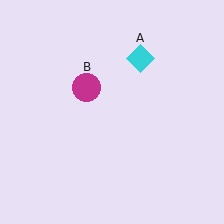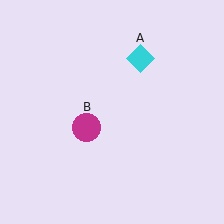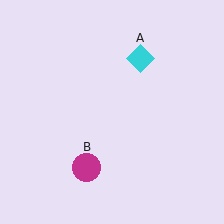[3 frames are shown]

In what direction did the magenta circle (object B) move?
The magenta circle (object B) moved down.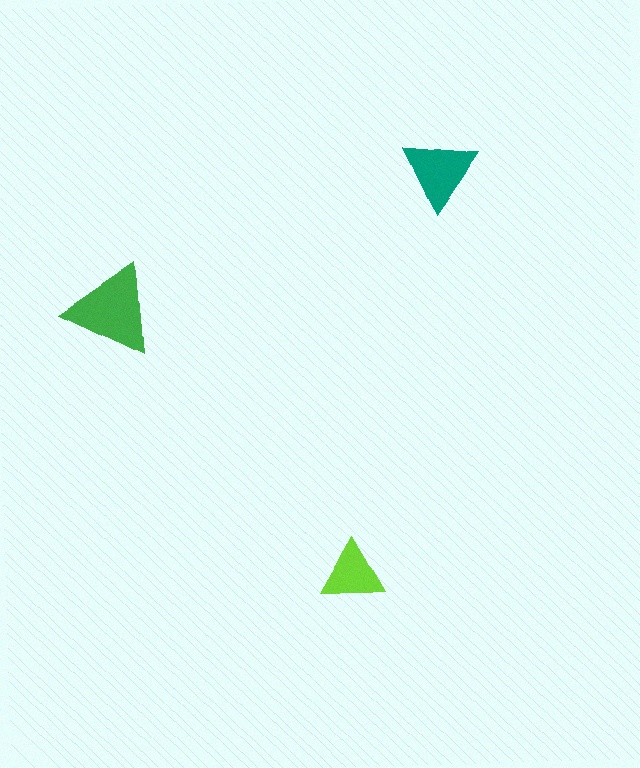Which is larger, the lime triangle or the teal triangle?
The teal one.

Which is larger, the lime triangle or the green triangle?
The green one.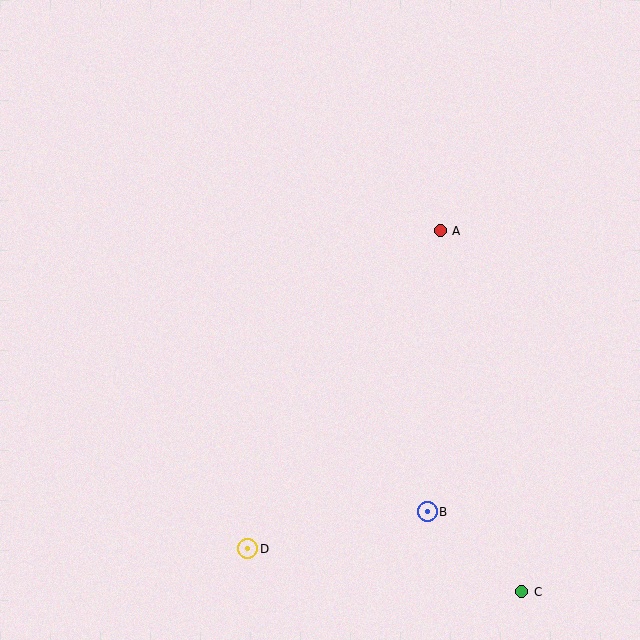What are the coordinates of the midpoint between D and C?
The midpoint between D and C is at (385, 570).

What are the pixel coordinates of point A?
Point A is at (440, 231).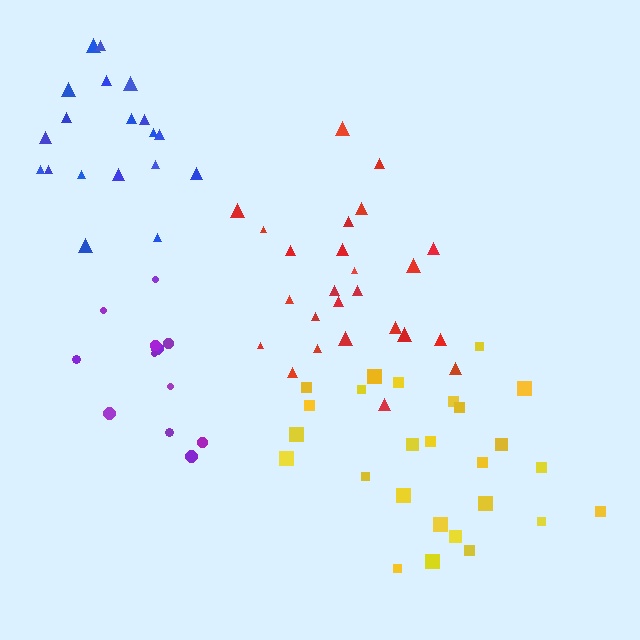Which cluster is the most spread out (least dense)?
Purple.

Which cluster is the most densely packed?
Blue.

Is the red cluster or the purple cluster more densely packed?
Red.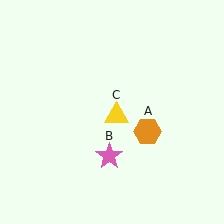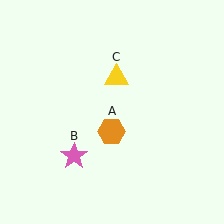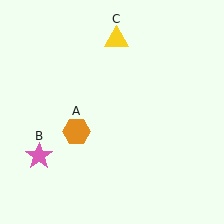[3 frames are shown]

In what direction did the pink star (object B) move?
The pink star (object B) moved left.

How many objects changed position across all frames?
3 objects changed position: orange hexagon (object A), pink star (object B), yellow triangle (object C).